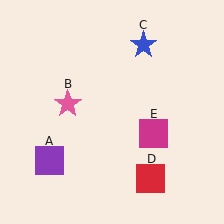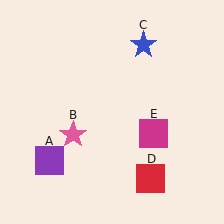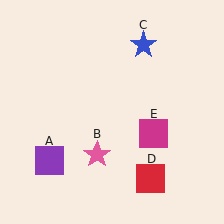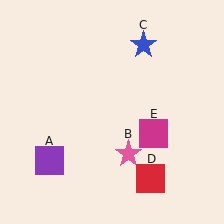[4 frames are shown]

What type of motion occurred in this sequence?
The pink star (object B) rotated counterclockwise around the center of the scene.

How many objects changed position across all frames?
1 object changed position: pink star (object B).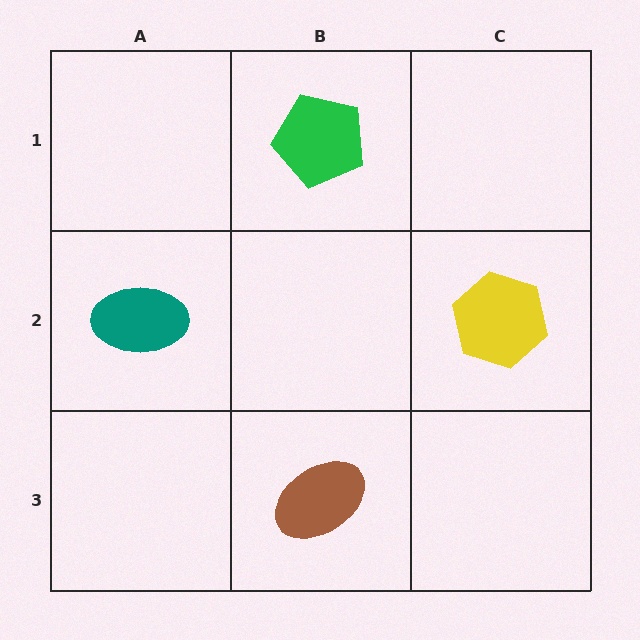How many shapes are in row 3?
1 shape.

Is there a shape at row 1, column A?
No, that cell is empty.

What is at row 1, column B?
A green pentagon.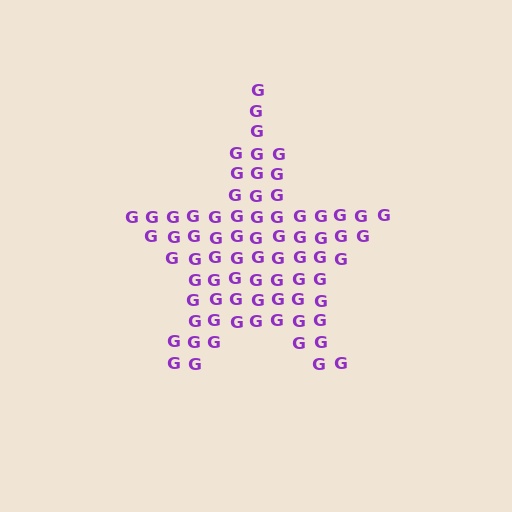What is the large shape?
The large shape is a star.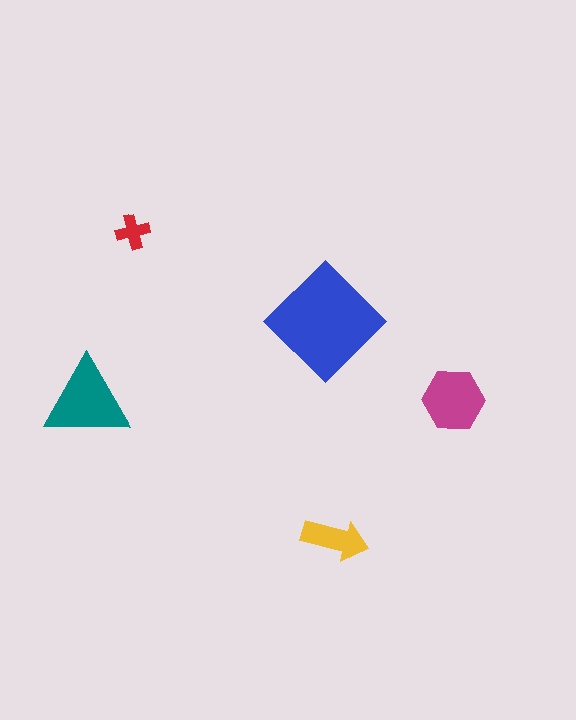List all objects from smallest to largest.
The red cross, the yellow arrow, the magenta hexagon, the teal triangle, the blue diamond.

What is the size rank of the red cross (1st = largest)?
5th.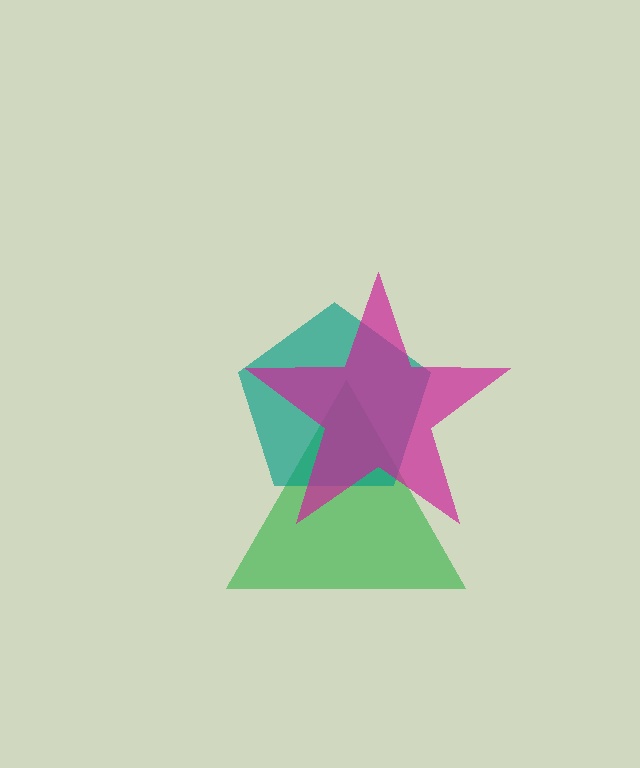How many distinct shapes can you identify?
There are 3 distinct shapes: a green triangle, a teal pentagon, a magenta star.